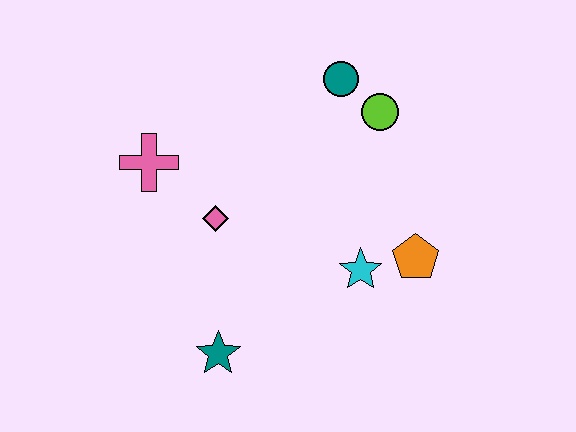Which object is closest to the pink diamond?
The pink cross is closest to the pink diamond.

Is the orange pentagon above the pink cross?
No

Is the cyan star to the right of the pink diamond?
Yes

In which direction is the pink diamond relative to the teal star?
The pink diamond is above the teal star.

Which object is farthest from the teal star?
The teal circle is farthest from the teal star.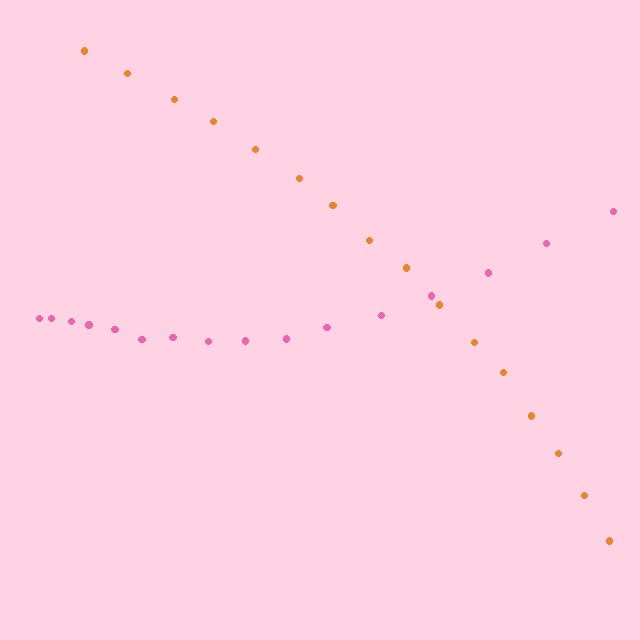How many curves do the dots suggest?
There are 2 distinct paths.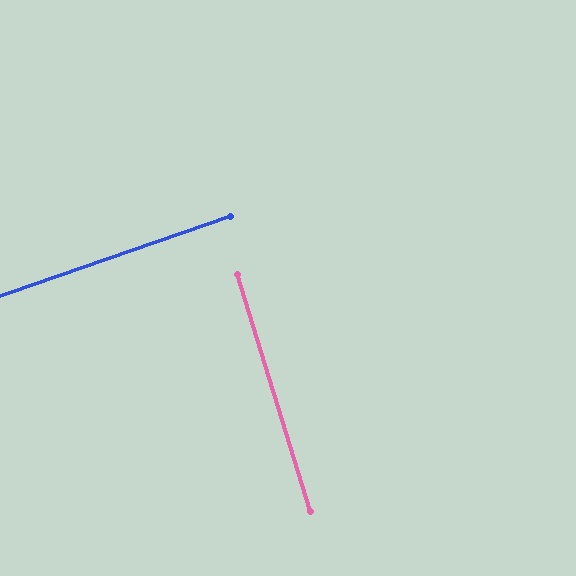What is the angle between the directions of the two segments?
Approximately 88 degrees.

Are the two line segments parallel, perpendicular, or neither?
Perpendicular — they meet at approximately 88°.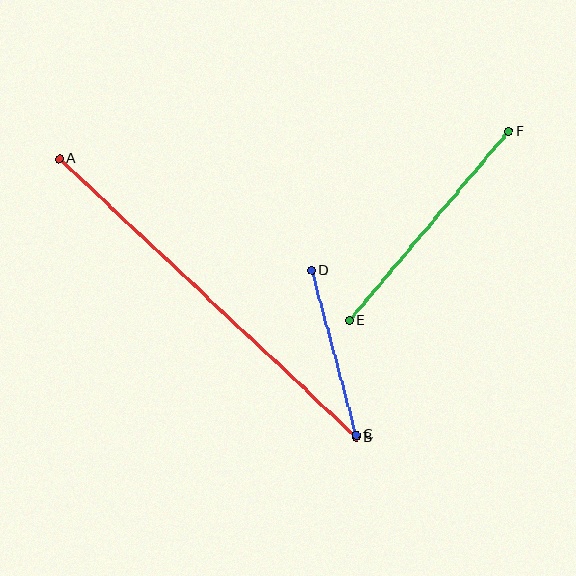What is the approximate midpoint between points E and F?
The midpoint is at approximately (429, 226) pixels.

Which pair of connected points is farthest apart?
Points A and B are farthest apart.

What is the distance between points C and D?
The distance is approximately 170 pixels.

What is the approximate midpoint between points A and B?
The midpoint is at approximately (208, 298) pixels.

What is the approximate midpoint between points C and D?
The midpoint is at approximately (334, 352) pixels.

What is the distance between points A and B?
The distance is approximately 407 pixels.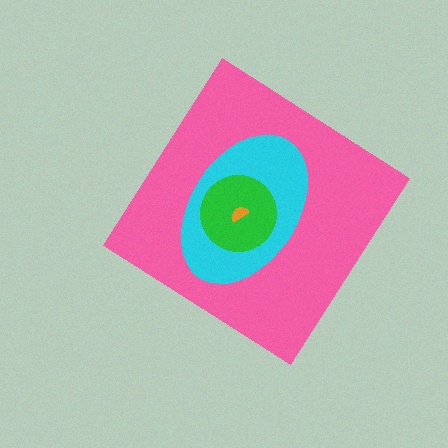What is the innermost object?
The orange semicircle.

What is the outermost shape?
The pink diamond.